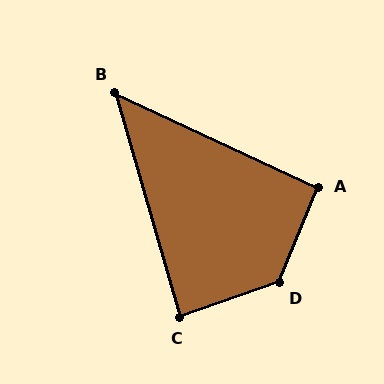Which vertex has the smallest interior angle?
B, at approximately 49 degrees.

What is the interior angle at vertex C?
Approximately 87 degrees (approximately right).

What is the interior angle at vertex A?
Approximately 93 degrees (approximately right).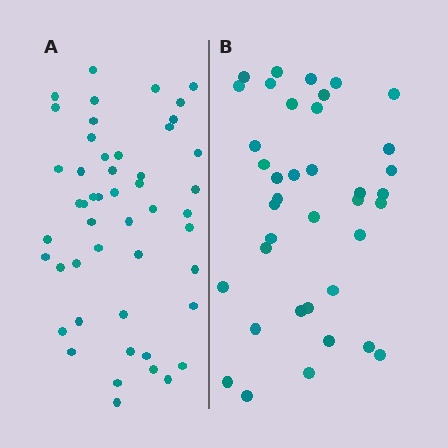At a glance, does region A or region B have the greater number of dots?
Region A (the left region) has more dots.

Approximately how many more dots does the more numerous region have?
Region A has roughly 12 or so more dots than region B.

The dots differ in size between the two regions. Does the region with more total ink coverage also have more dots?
No. Region B has more total ink coverage because its dots are larger, but region A actually contains more individual dots. Total area can be misleading — the number of items is what matters here.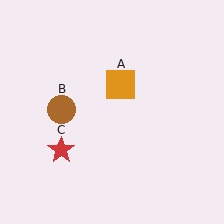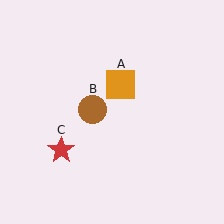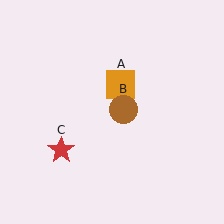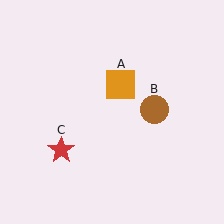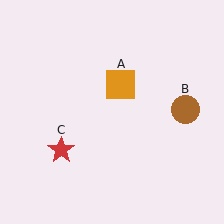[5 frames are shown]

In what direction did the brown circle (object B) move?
The brown circle (object B) moved right.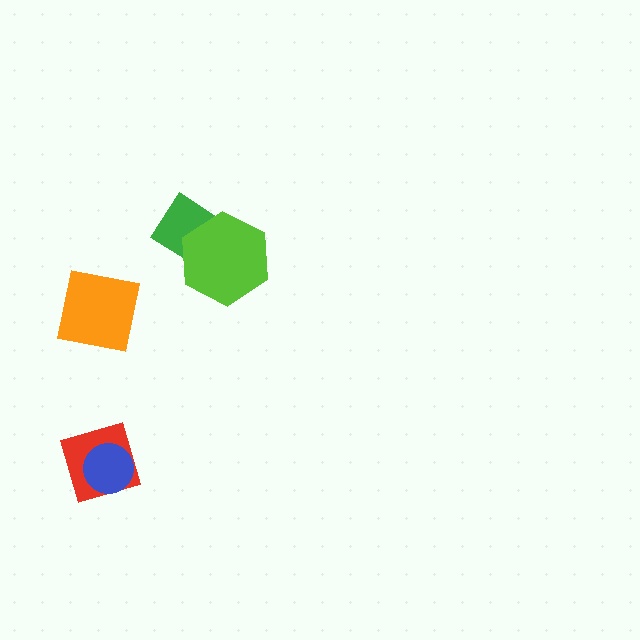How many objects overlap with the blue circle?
1 object overlaps with the blue circle.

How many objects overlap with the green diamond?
1 object overlaps with the green diamond.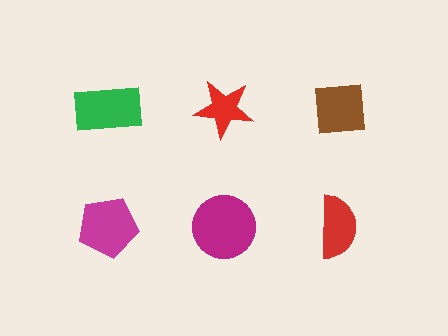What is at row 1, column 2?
A red star.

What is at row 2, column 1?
A magenta pentagon.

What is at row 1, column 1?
A green rectangle.